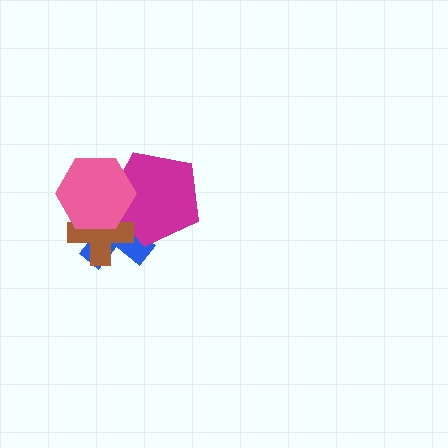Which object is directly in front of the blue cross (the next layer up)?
The magenta pentagon is directly in front of the blue cross.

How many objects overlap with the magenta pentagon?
3 objects overlap with the magenta pentagon.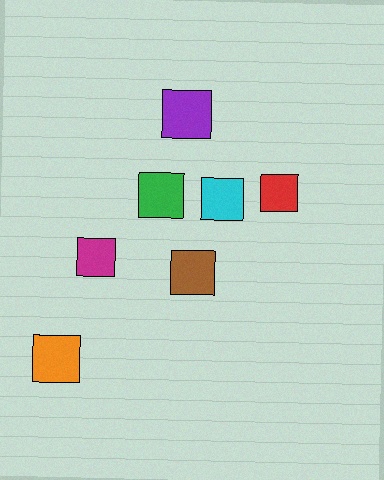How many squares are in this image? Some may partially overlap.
There are 7 squares.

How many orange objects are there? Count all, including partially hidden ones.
There is 1 orange object.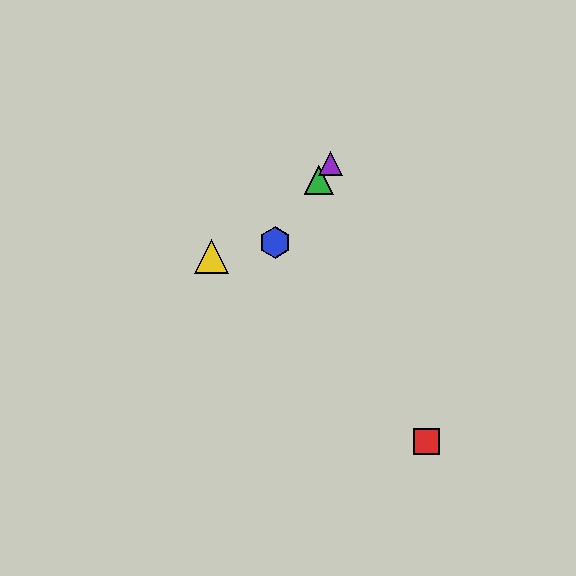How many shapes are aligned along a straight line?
3 shapes (the blue hexagon, the green triangle, the purple triangle) are aligned along a straight line.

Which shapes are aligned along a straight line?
The blue hexagon, the green triangle, the purple triangle are aligned along a straight line.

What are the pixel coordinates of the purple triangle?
The purple triangle is at (330, 163).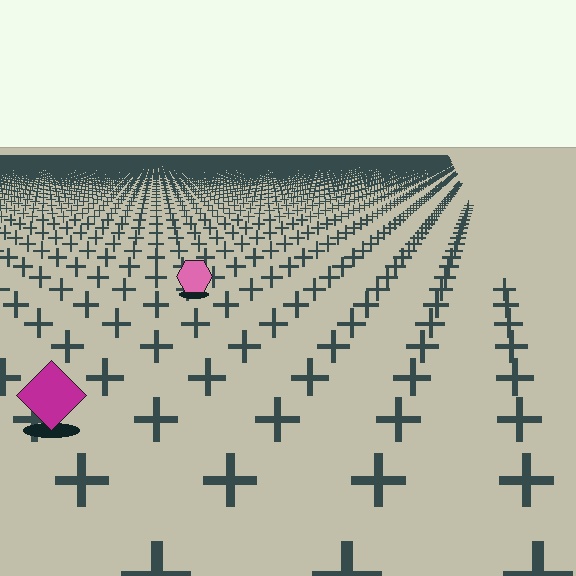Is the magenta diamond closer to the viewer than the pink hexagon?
Yes. The magenta diamond is closer — you can tell from the texture gradient: the ground texture is coarser near it.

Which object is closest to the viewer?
The magenta diamond is closest. The texture marks near it are larger and more spread out.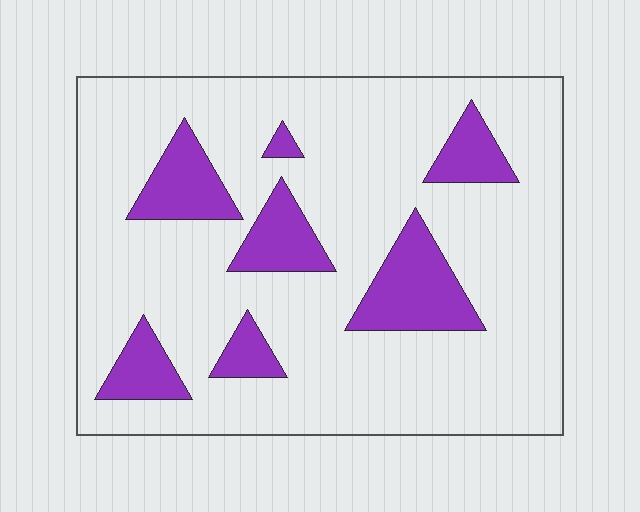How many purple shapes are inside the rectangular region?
7.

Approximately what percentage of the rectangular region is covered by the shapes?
Approximately 20%.